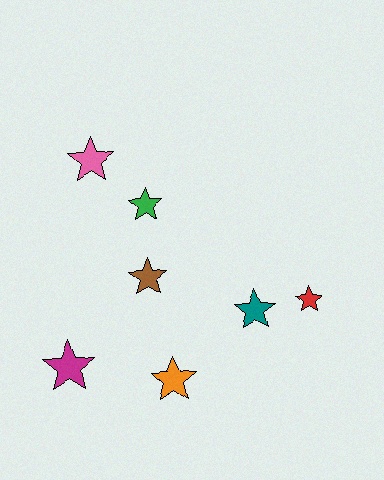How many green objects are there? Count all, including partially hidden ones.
There is 1 green object.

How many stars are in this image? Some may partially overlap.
There are 7 stars.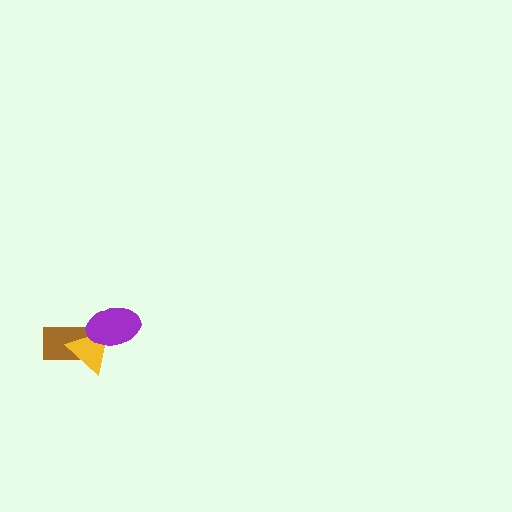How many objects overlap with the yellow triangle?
2 objects overlap with the yellow triangle.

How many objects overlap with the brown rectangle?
2 objects overlap with the brown rectangle.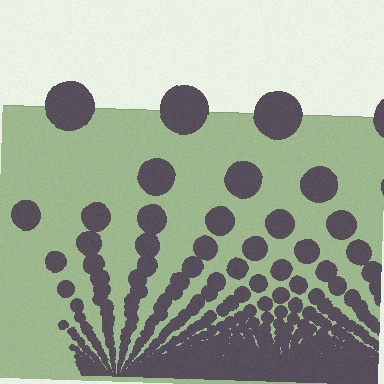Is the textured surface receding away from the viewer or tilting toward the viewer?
The surface appears to tilt toward the viewer. Texture elements get larger and sparser toward the top.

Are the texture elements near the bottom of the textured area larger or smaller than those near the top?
Smaller. The gradient is inverted — elements near the bottom are smaller and denser.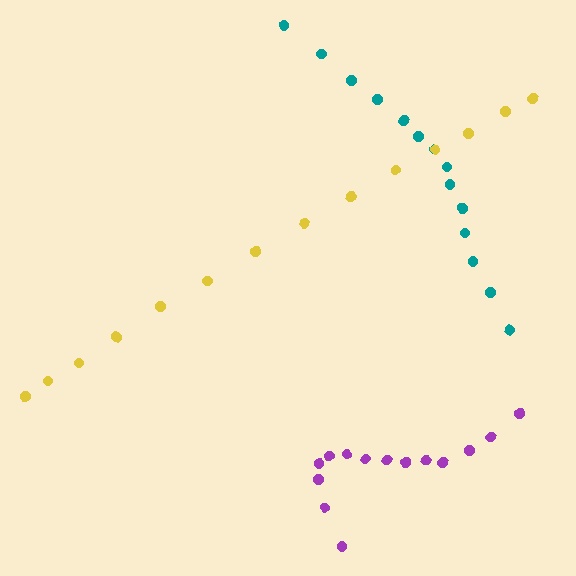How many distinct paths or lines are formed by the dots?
There are 3 distinct paths.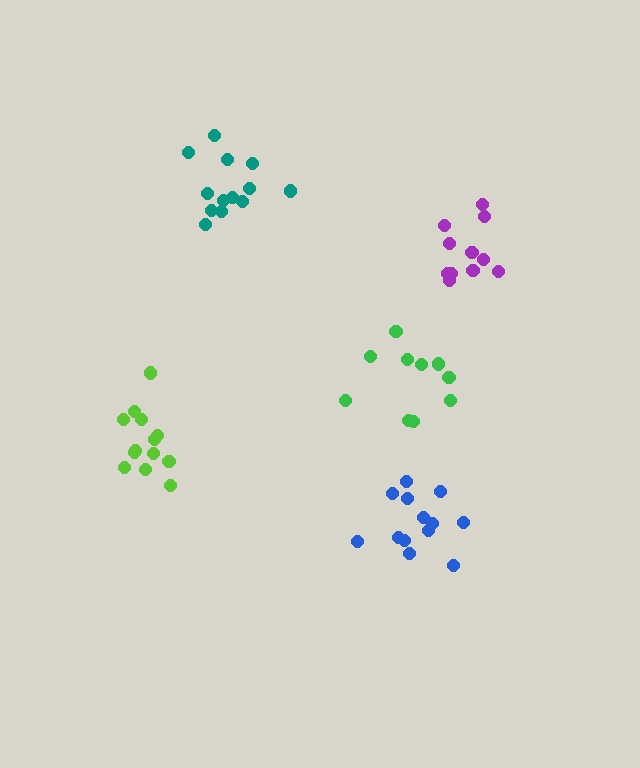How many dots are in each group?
Group 1: 13 dots, Group 2: 10 dots, Group 3: 13 dots, Group 4: 11 dots, Group 5: 13 dots (60 total).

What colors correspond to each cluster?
The clusters are colored: blue, green, teal, purple, lime.